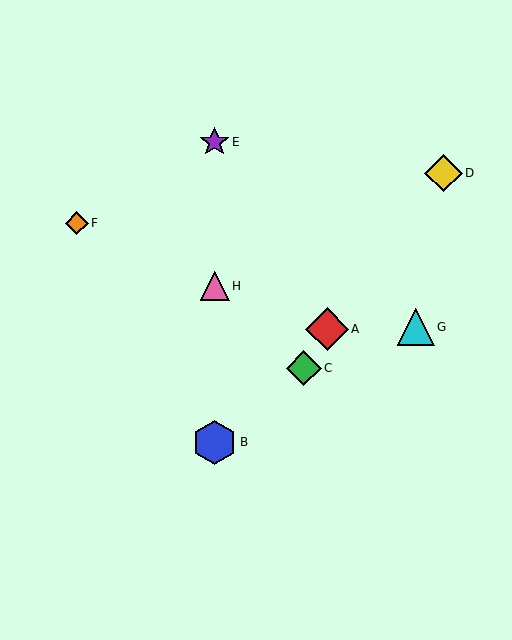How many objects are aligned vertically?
3 objects (B, E, H) are aligned vertically.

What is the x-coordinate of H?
Object H is at x≈215.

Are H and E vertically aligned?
Yes, both are at x≈215.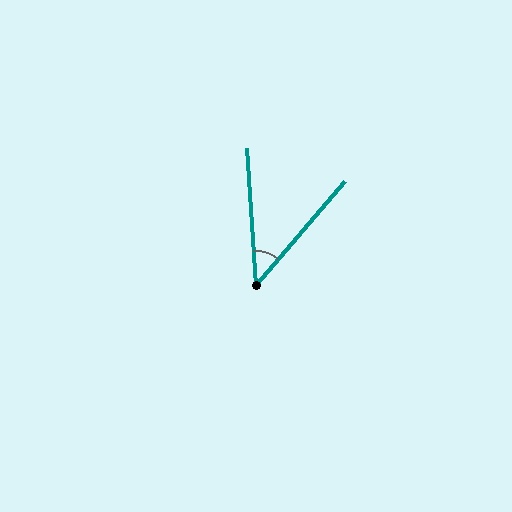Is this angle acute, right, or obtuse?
It is acute.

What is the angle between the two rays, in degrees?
Approximately 45 degrees.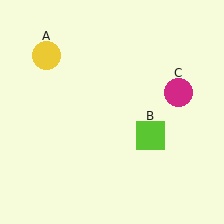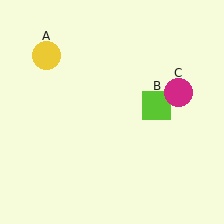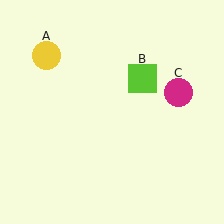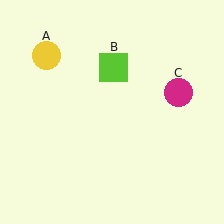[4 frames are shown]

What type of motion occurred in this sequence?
The lime square (object B) rotated counterclockwise around the center of the scene.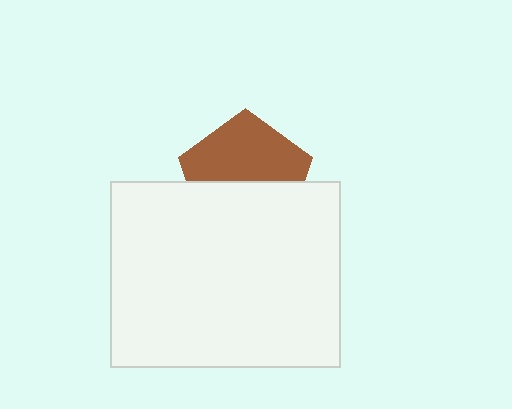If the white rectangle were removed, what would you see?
You would see the complete brown pentagon.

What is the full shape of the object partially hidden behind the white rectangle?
The partially hidden object is a brown pentagon.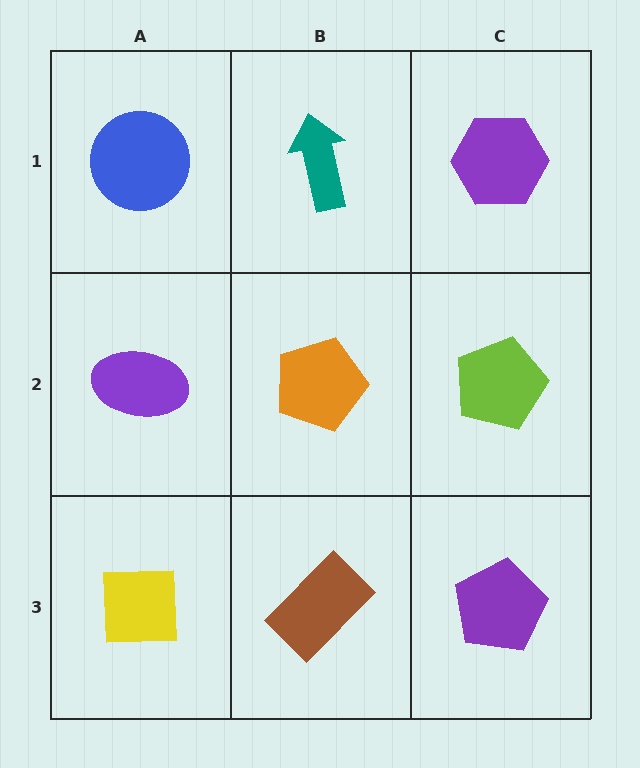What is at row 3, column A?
A yellow square.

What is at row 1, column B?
A teal arrow.